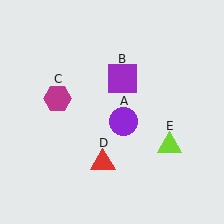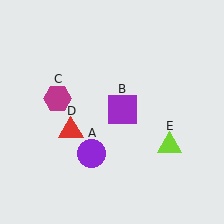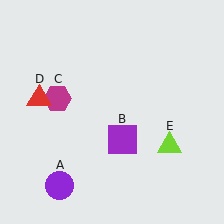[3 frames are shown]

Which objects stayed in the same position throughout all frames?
Magenta hexagon (object C) and lime triangle (object E) remained stationary.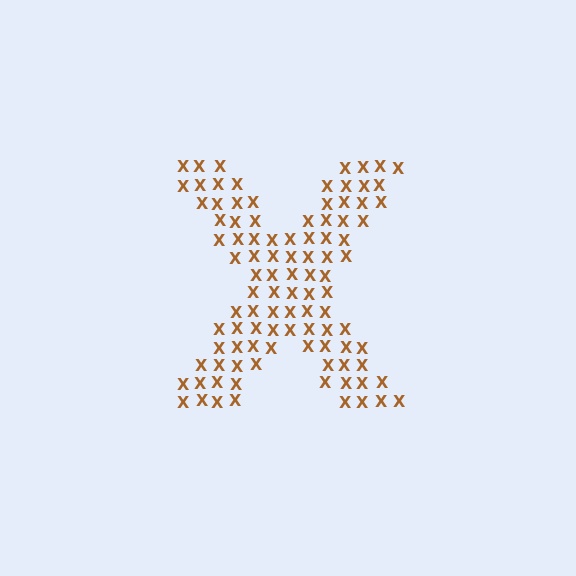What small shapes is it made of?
It is made of small letter X's.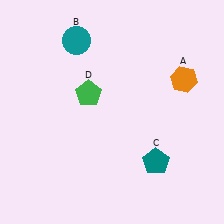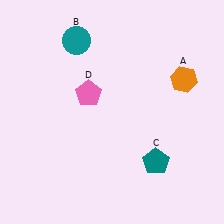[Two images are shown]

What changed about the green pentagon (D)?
In Image 1, D is green. In Image 2, it changed to pink.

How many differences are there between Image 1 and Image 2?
There is 1 difference between the two images.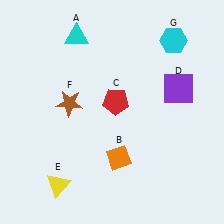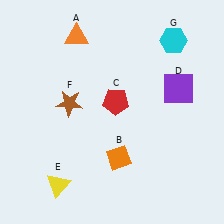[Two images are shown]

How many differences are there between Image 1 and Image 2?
There is 1 difference between the two images.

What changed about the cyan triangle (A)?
In Image 1, A is cyan. In Image 2, it changed to orange.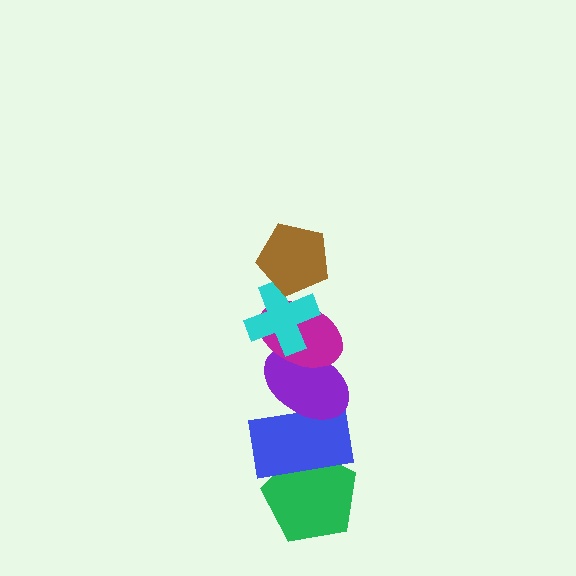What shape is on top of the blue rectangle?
The purple ellipse is on top of the blue rectangle.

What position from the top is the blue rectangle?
The blue rectangle is 5th from the top.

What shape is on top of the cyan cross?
The brown pentagon is on top of the cyan cross.